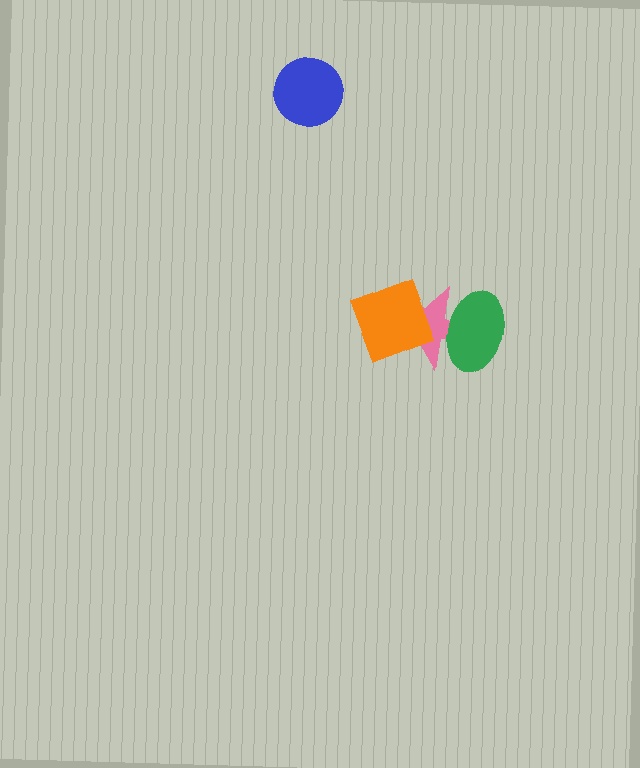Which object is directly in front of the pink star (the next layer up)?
The green ellipse is directly in front of the pink star.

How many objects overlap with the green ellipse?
1 object overlaps with the green ellipse.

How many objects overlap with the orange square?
1 object overlaps with the orange square.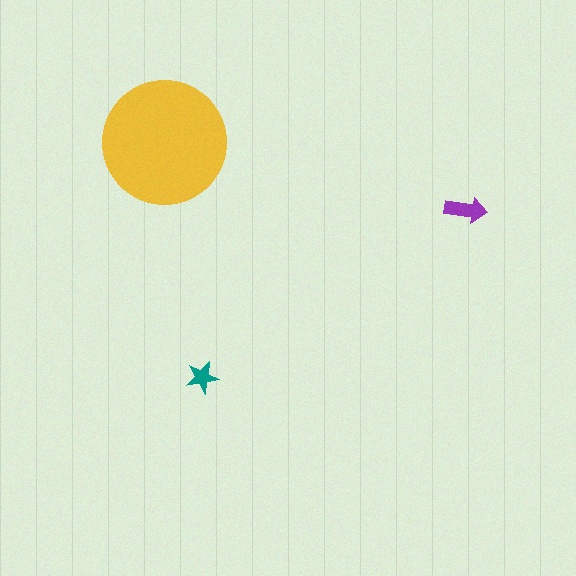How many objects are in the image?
There are 3 objects in the image.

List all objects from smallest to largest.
The teal star, the purple arrow, the yellow circle.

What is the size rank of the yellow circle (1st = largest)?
1st.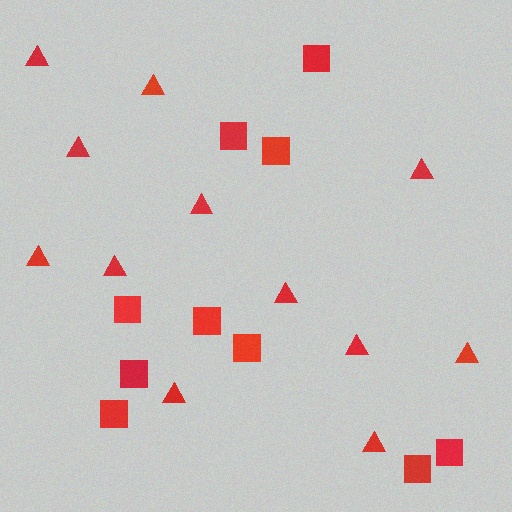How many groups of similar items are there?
There are 2 groups: one group of squares (10) and one group of triangles (12).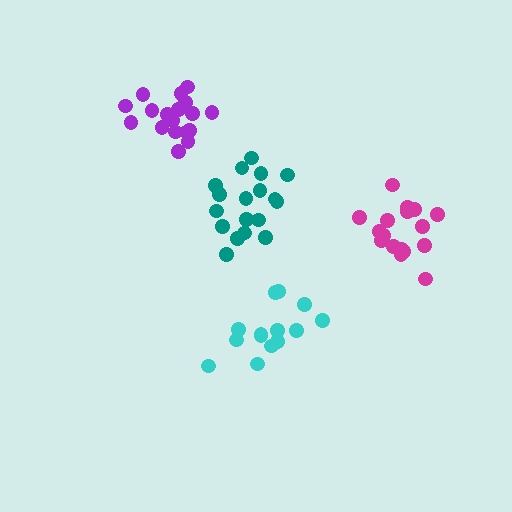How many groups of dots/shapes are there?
There are 4 groups.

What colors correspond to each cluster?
The clusters are colored: teal, cyan, magenta, purple.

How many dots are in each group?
Group 1: 18 dots, Group 2: 14 dots, Group 3: 18 dots, Group 4: 19 dots (69 total).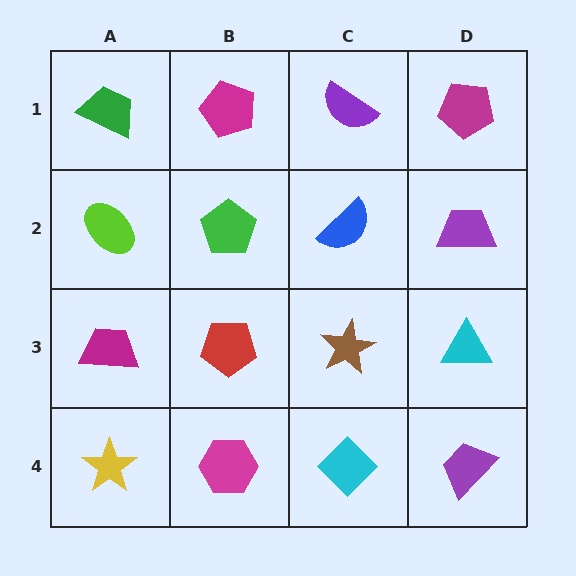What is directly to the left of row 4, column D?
A cyan diamond.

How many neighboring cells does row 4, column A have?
2.